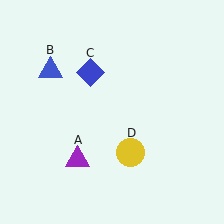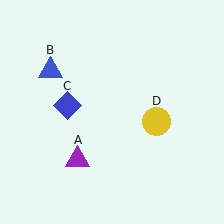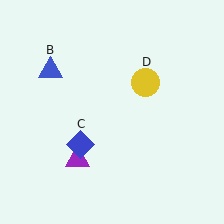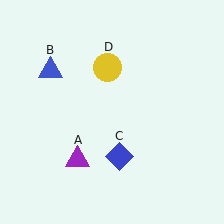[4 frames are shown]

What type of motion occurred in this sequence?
The blue diamond (object C), yellow circle (object D) rotated counterclockwise around the center of the scene.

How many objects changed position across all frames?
2 objects changed position: blue diamond (object C), yellow circle (object D).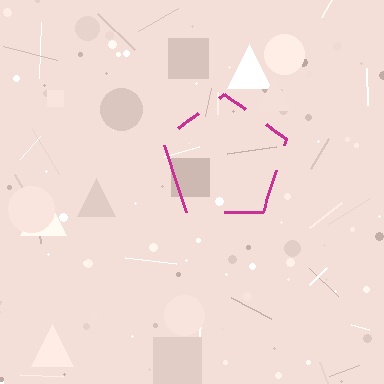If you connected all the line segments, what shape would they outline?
They would outline a pentagon.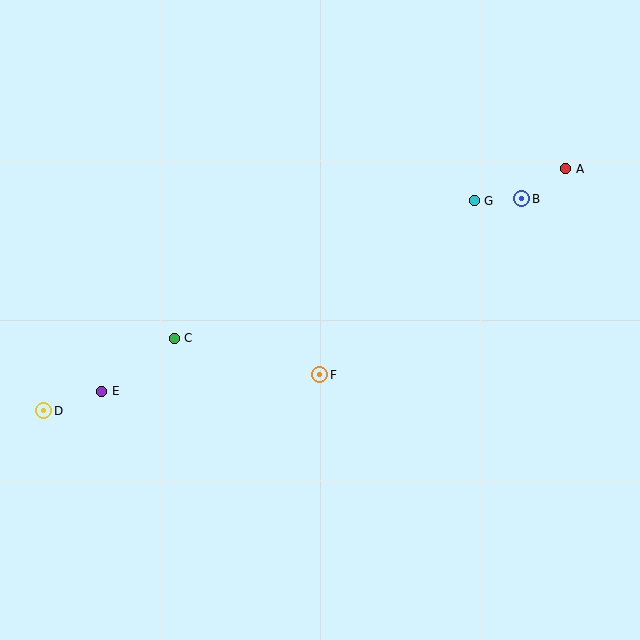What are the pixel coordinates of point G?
Point G is at (474, 201).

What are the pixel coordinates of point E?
Point E is at (102, 391).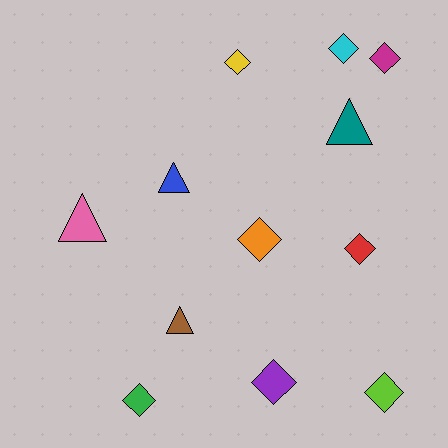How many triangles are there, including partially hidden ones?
There are 4 triangles.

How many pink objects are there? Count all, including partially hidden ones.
There is 1 pink object.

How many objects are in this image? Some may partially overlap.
There are 12 objects.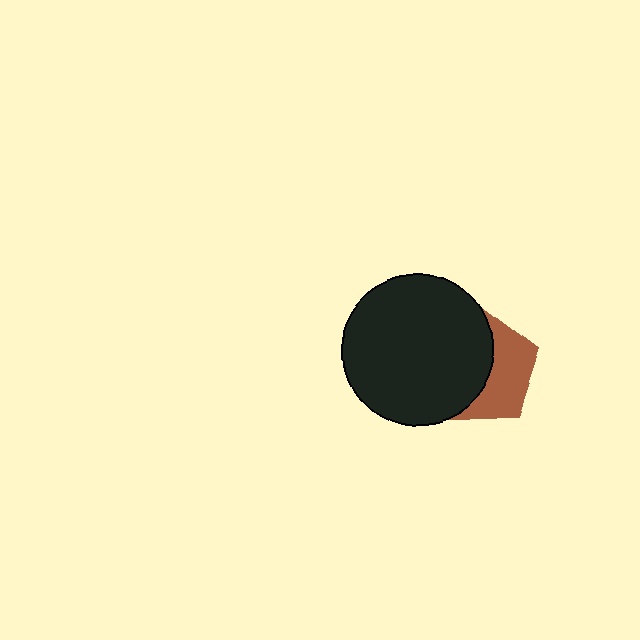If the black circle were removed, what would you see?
You would see the complete brown pentagon.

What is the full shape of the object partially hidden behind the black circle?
The partially hidden object is a brown pentagon.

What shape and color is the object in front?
The object in front is a black circle.